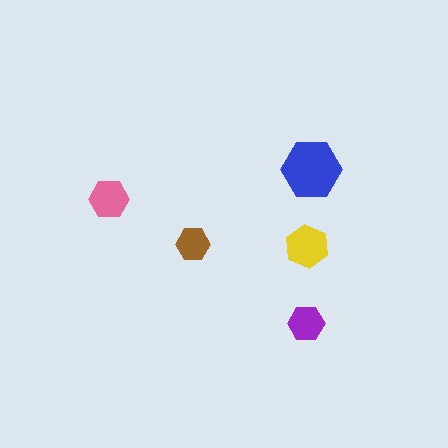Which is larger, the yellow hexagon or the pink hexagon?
The yellow one.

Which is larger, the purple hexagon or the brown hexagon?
The purple one.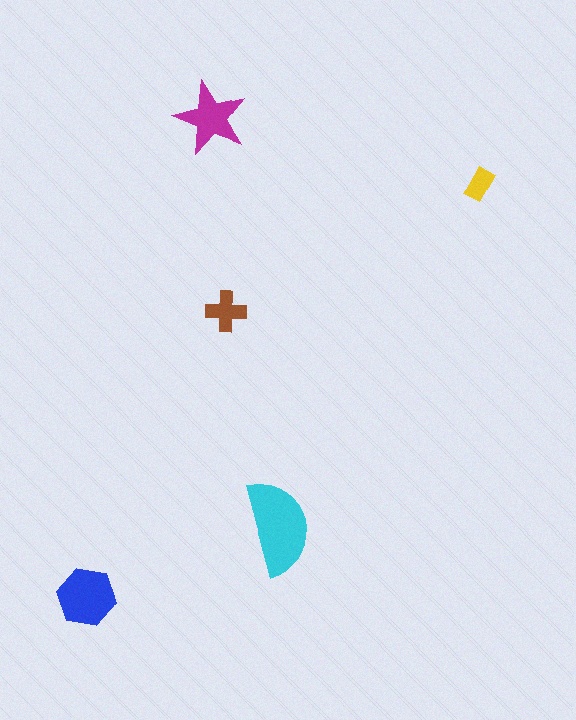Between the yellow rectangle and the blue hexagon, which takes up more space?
The blue hexagon.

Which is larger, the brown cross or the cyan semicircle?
The cyan semicircle.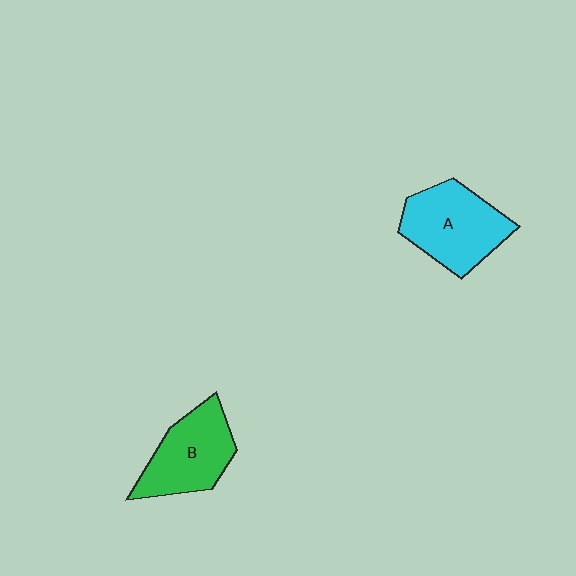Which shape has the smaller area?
Shape B (green).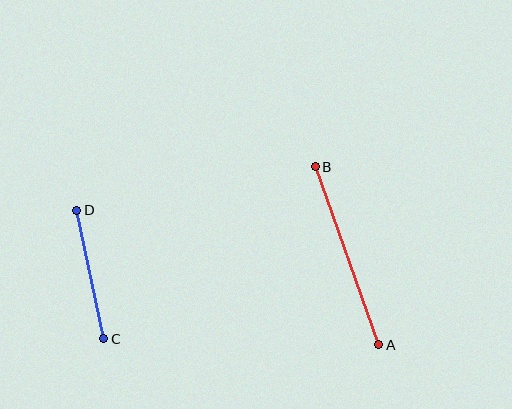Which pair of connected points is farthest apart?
Points A and B are farthest apart.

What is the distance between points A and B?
The distance is approximately 189 pixels.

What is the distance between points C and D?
The distance is approximately 131 pixels.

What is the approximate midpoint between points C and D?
The midpoint is at approximately (90, 274) pixels.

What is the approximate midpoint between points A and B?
The midpoint is at approximately (347, 256) pixels.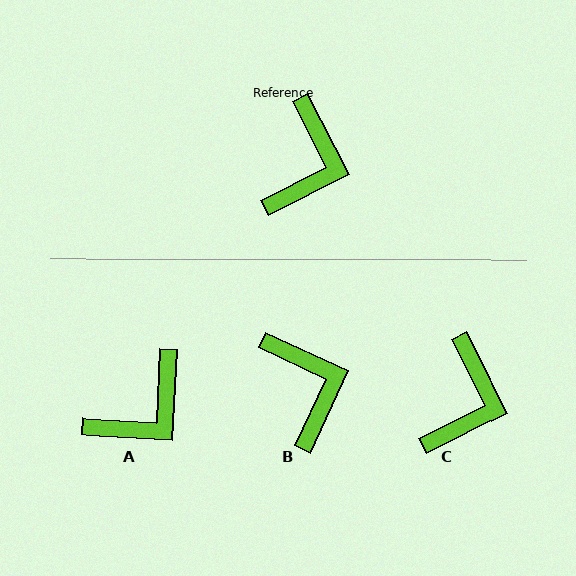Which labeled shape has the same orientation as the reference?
C.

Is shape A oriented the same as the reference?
No, it is off by about 30 degrees.